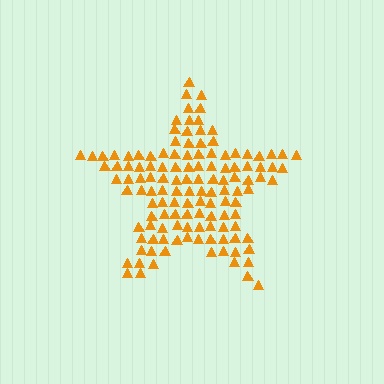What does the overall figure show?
The overall figure shows a star.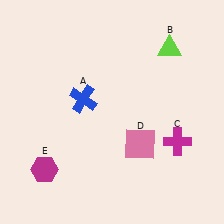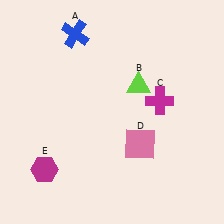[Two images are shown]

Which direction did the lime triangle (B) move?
The lime triangle (B) moved down.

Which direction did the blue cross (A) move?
The blue cross (A) moved up.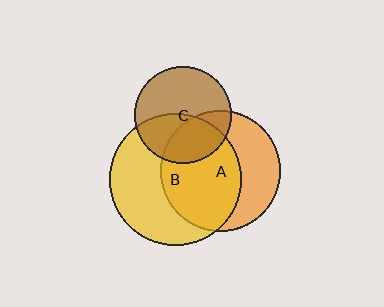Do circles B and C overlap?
Yes.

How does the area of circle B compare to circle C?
Approximately 1.9 times.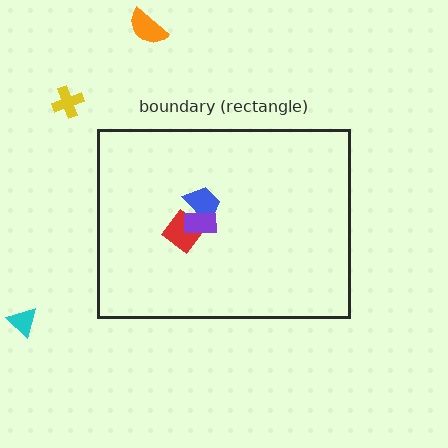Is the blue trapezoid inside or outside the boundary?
Inside.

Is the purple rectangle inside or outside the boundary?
Inside.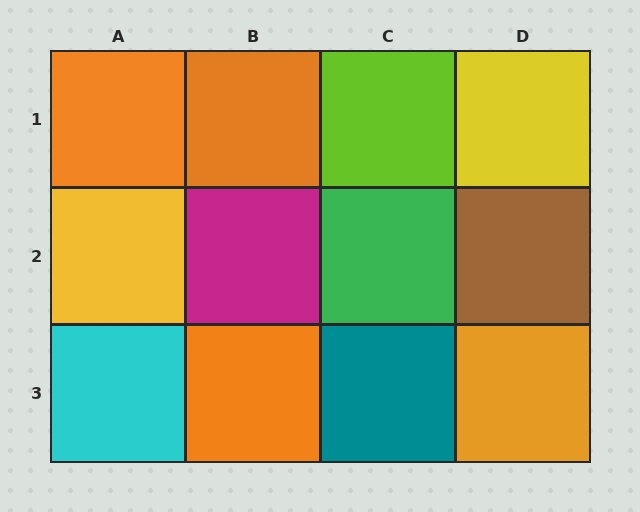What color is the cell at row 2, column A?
Yellow.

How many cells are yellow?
2 cells are yellow.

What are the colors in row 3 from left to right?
Cyan, orange, teal, orange.